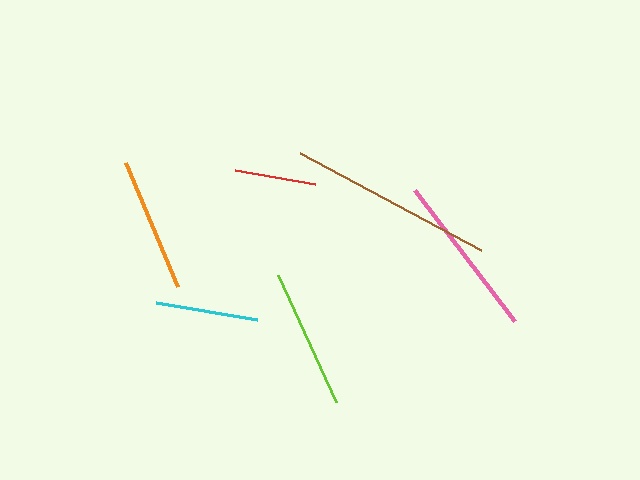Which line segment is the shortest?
The red line is the shortest at approximately 81 pixels.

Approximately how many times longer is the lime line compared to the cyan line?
The lime line is approximately 1.4 times the length of the cyan line.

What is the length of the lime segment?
The lime segment is approximately 140 pixels long.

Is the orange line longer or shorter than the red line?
The orange line is longer than the red line.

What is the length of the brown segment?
The brown segment is approximately 205 pixels long.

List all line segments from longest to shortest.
From longest to shortest: brown, pink, lime, orange, cyan, red.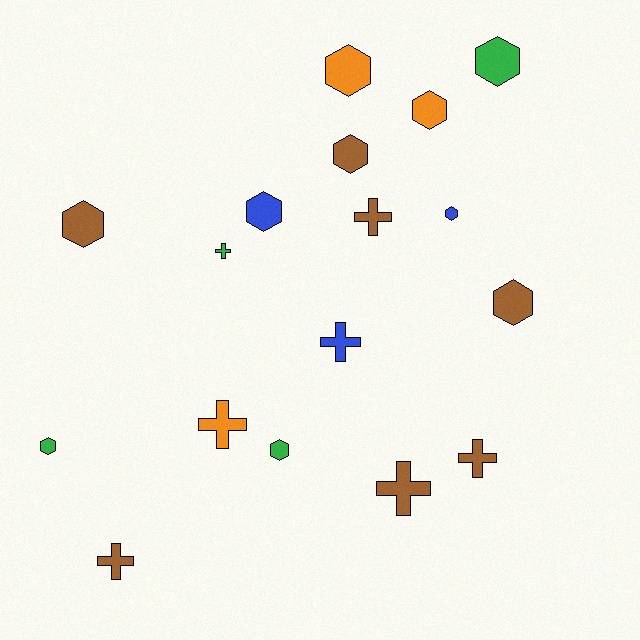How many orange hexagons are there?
There are 2 orange hexagons.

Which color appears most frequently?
Brown, with 7 objects.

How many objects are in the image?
There are 17 objects.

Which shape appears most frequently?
Hexagon, with 10 objects.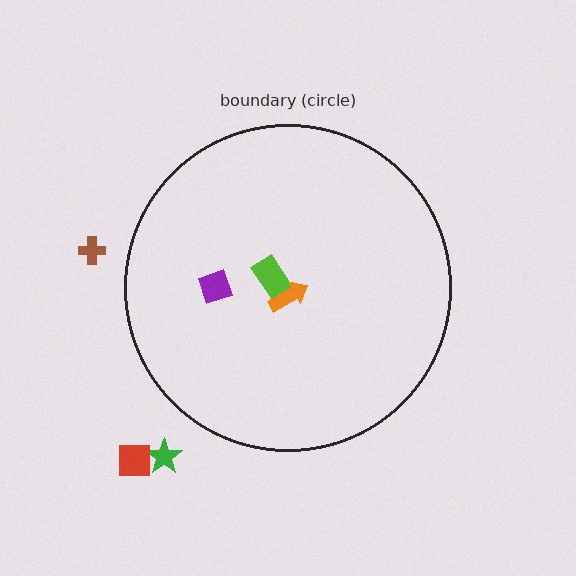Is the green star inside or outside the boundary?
Outside.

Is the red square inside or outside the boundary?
Outside.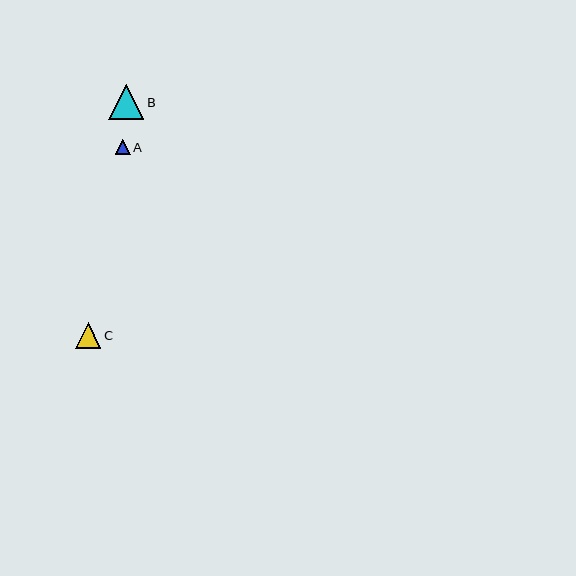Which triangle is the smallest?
Triangle A is the smallest with a size of approximately 15 pixels.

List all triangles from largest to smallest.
From largest to smallest: B, C, A.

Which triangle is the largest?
Triangle B is the largest with a size of approximately 35 pixels.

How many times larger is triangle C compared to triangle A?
Triangle C is approximately 1.6 times the size of triangle A.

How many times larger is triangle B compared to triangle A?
Triangle B is approximately 2.3 times the size of triangle A.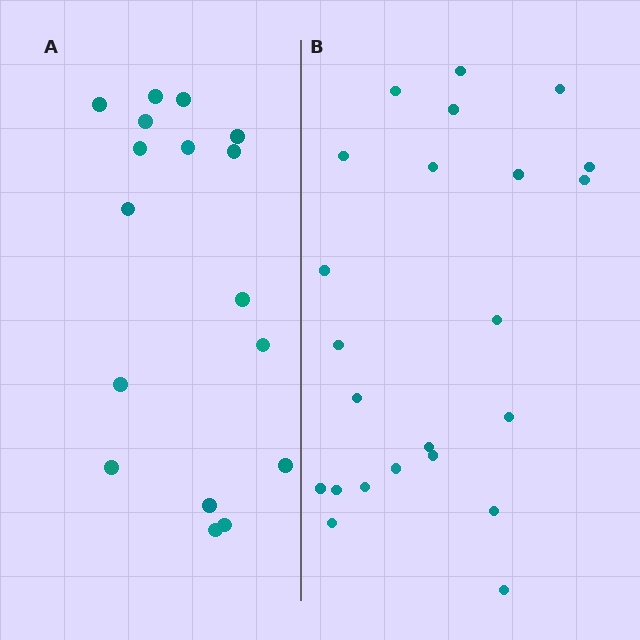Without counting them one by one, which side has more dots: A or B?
Region B (the right region) has more dots.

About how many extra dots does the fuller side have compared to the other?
Region B has about 6 more dots than region A.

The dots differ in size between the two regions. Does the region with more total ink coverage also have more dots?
No. Region A has more total ink coverage because its dots are larger, but region B actually contains more individual dots. Total area can be misleading — the number of items is what matters here.